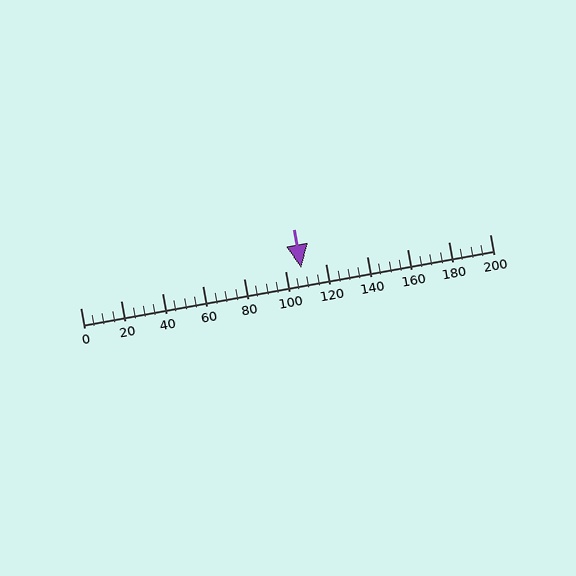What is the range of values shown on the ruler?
The ruler shows values from 0 to 200.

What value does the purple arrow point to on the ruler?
The purple arrow points to approximately 108.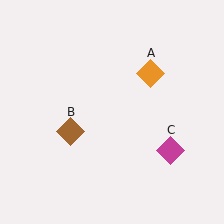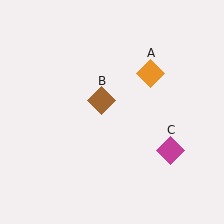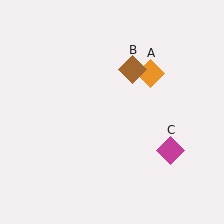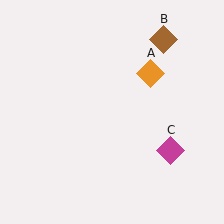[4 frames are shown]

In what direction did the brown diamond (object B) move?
The brown diamond (object B) moved up and to the right.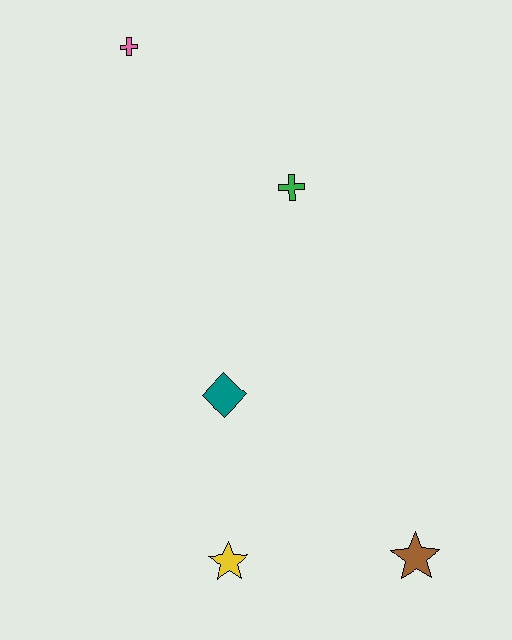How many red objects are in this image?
There are no red objects.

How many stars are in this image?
There are 2 stars.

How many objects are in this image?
There are 5 objects.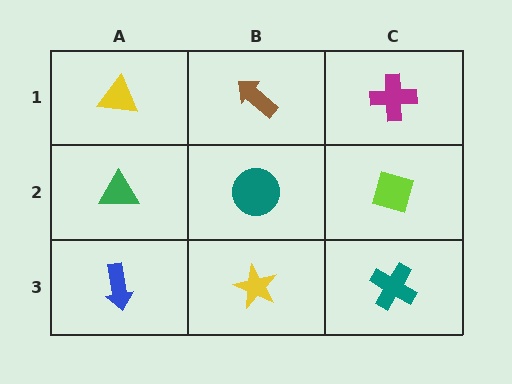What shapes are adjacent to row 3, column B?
A teal circle (row 2, column B), a blue arrow (row 3, column A), a teal cross (row 3, column C).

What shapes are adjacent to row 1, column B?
A teal circle (row 2, column B), a yellow triangle (row 1, column A), a magenta cross (row 1, column C).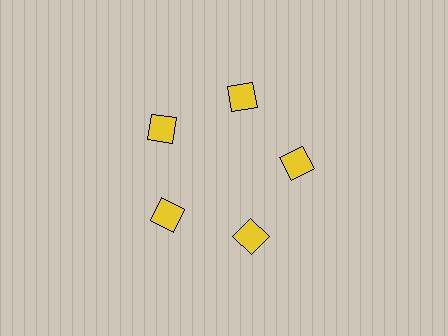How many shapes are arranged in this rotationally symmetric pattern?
There are 5 shapes, arranged in 5 groups of 1.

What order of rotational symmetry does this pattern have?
This pattern has 5-fold rotational symmetry.